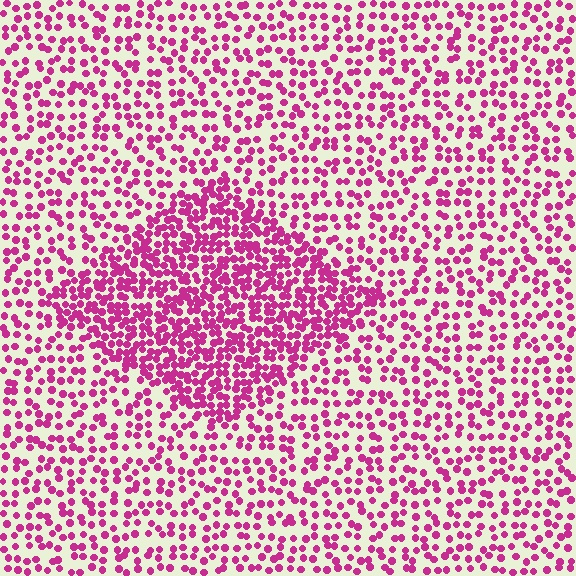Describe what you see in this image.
The image contains small magenta elements arranged at two different densities. A diamond-shaped region is visible where the elements are more densely packed than the surrounding area.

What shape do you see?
I see a diamond.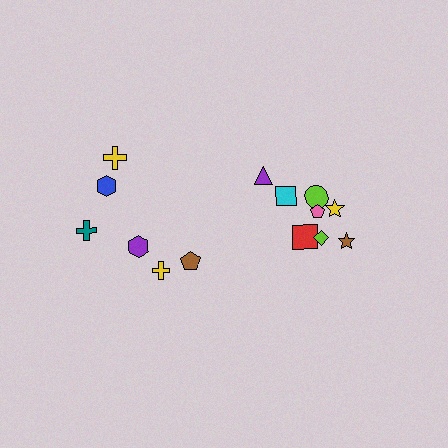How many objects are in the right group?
There are 8 objects.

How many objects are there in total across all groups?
There are 14 objects.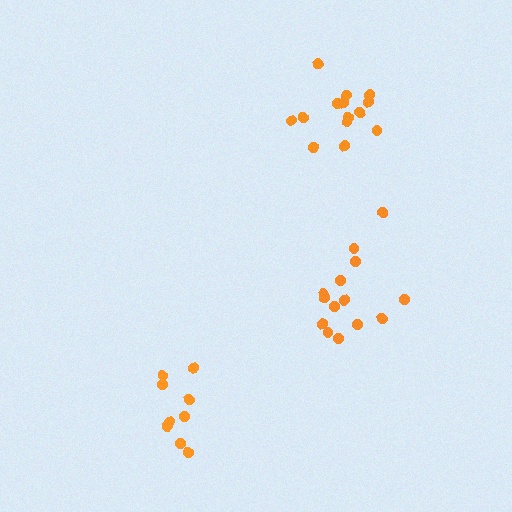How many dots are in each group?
Group 1: 14 dots, Group 2: 9 dots, Group 3: 14 dots (37 total).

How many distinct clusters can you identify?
There are 3 distinct clusters.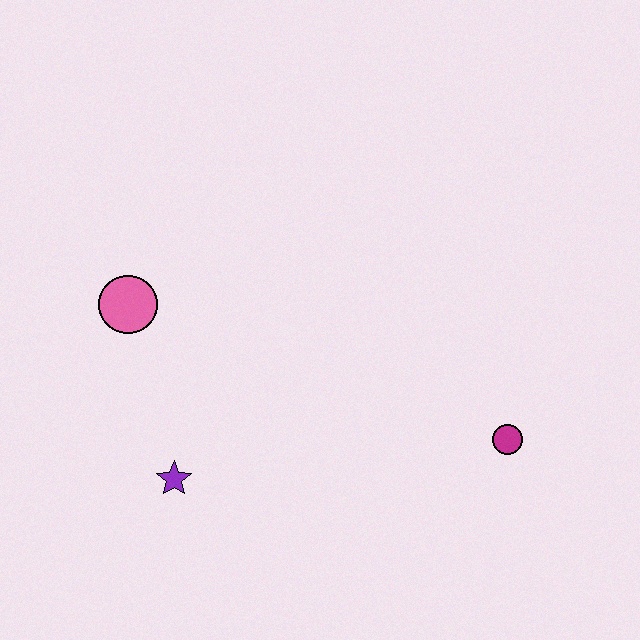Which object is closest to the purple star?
The pink circle is closest to the purple star.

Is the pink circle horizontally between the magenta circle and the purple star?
No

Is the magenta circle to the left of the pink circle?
No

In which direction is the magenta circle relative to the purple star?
The magenta circle is to the right of the purple star.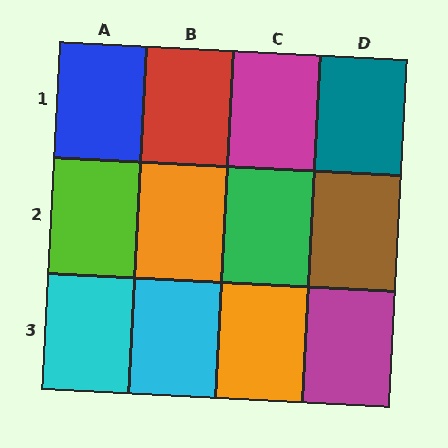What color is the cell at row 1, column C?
Magenta.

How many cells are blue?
1 cell is blue.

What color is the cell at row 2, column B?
Orange.